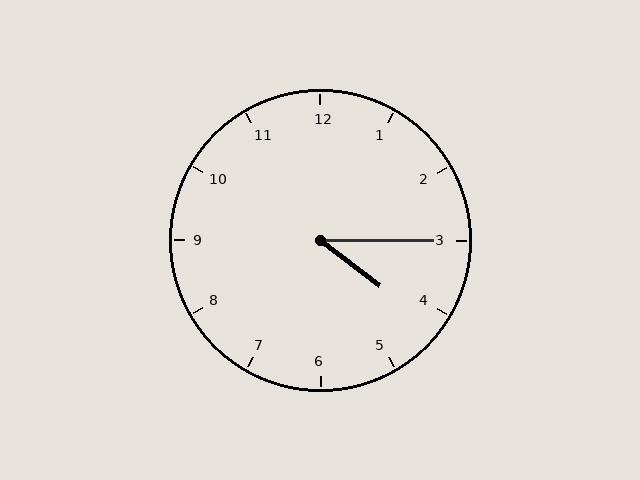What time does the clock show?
4:15.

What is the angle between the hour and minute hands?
Approximately 38 degrees.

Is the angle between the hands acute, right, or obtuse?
It is acute.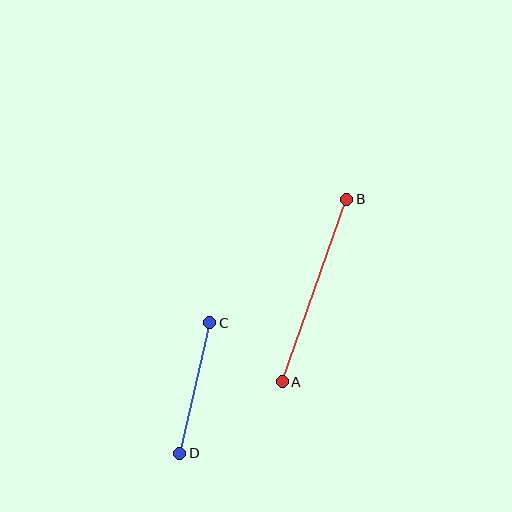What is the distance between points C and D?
The distance is approximately 134 pixels.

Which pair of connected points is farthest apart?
Points A and B are farthest apart.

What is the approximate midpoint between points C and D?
The midpoint is at approximately (195, 388) pixels.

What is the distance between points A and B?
The distance is approximately 194 pixels.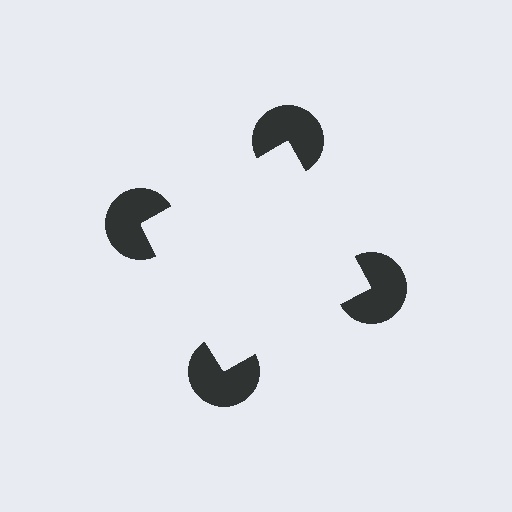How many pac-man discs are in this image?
There are 4 — one at each vertex of the illusory square.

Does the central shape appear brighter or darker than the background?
It typically appears slightly brighter than the background, even though no actual brightness change is drawn.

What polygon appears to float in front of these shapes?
An illusory square — its edges are inferred from the aligned wedge cuts in the pac-man discs, not physically drawn.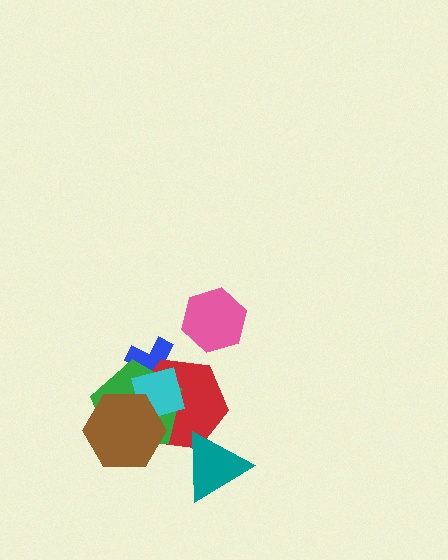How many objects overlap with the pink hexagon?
0 objects overlap with the pink hexagon.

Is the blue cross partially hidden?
Yes, it is partially covered by another shape.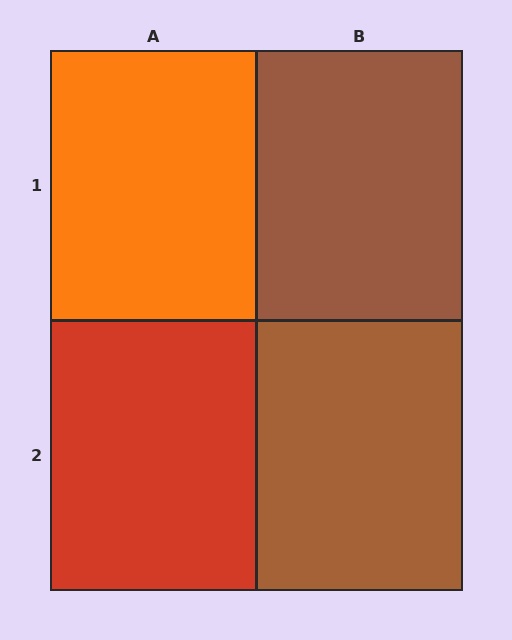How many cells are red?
1 cell is red.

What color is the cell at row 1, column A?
Orange.